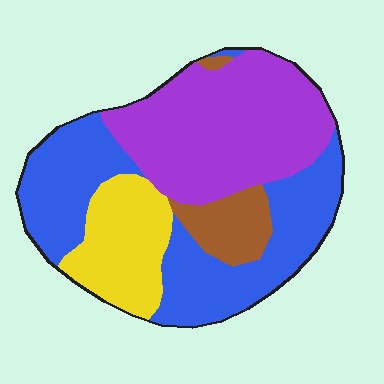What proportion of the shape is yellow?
Yellow takes up less than a quarter of the shape.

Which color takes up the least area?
Brown, at roughly 10%.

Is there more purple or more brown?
Purple.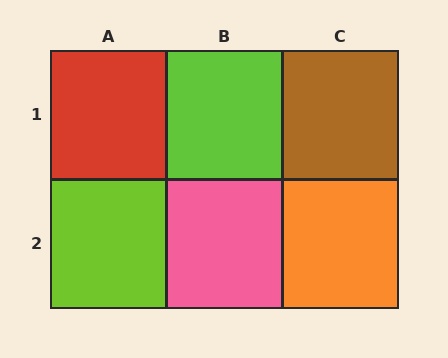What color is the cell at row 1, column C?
Brown.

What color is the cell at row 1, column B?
Lime.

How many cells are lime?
2 cells are lime.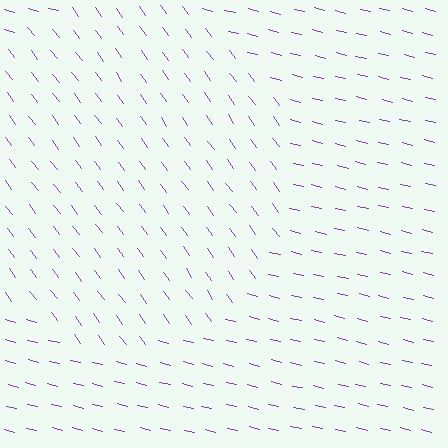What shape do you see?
I see a circle.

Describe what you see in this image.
The image is filled with small purple line segments. A circle region in the image has lines oriented differently from the surrounding lines, creating a visible texture boundary.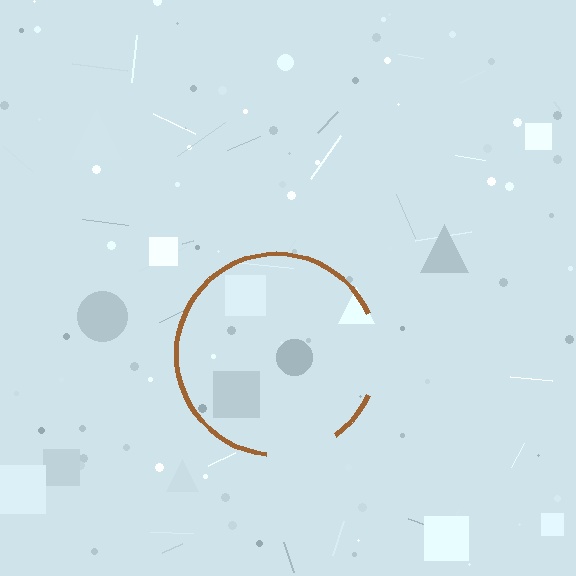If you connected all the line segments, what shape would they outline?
They would outline a circle.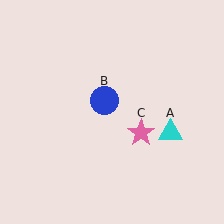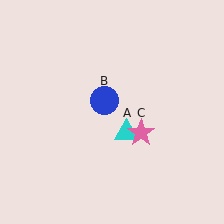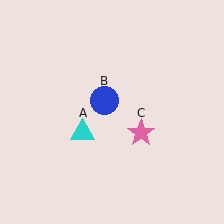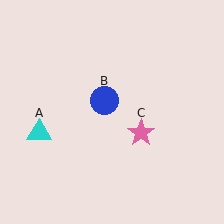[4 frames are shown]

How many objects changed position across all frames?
1 object changed position: cyan triangle (object A).